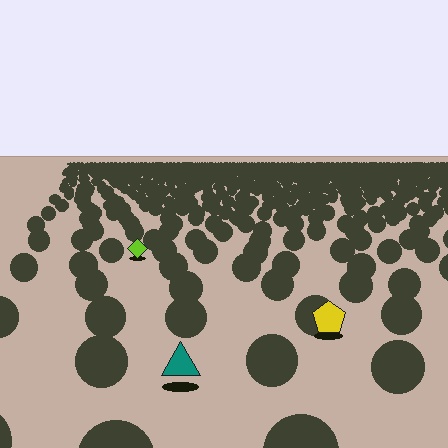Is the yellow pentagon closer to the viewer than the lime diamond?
Yes. The yellow pentagon is closer — you can tell from the texture gradient: the ground texture is coarser near it.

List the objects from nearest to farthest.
From nearest to farthest: the teal triangle, the yellow pentagon, the lime diamond.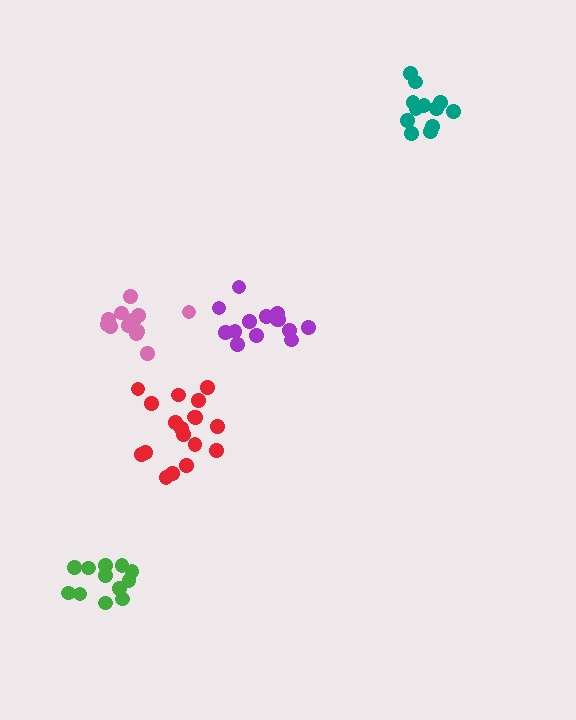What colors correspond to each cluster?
The clusters are colored: pink, red, purple, green, teal.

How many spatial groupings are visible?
There are 5 spatial groupings.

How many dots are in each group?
Group 1: 12 dots, Group 2: 18 dots, Group 3: 14 dots, Group 4: 12 dots, Group 5: 12 dots (68 total).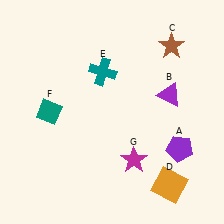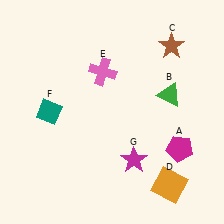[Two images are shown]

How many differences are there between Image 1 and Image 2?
There are 3 differences between the two images.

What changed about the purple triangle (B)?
In Image 1, B is purple. In Image 2, it changed to green.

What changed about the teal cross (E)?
In Image 1, E is teal. In Image 2, it changed to pink.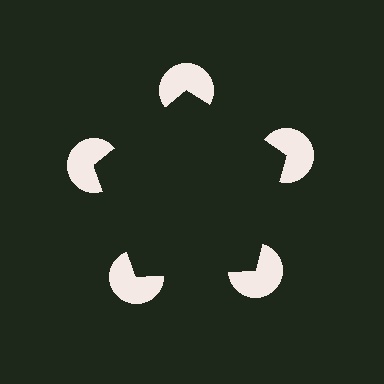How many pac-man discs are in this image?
There are 5 — one at each vertex of the illusory pentagon.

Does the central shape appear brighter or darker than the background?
It typically appears slightly darker than the background, even though no actual brightness change is drawn.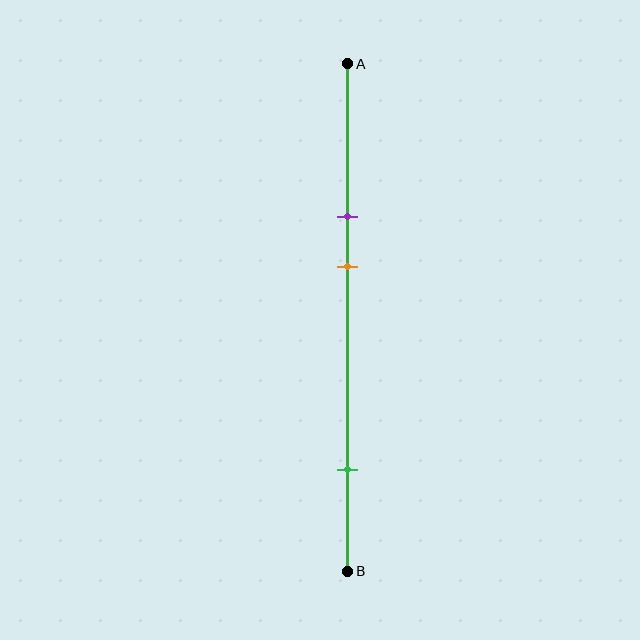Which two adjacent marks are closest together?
The purple and orange marks are the closest adjacent pair.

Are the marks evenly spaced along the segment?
No, the marks are not evenly spaced.